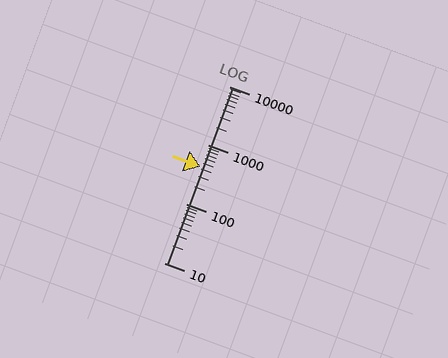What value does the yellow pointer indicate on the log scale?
The pointer indicates approximately 430.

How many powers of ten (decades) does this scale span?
The scale spans 3 decades, from 10 to 10000.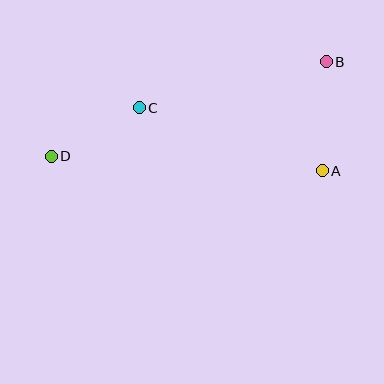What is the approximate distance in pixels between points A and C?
The distance between A and C is approximately 194 pixels.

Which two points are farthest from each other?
Points B and D are farthest from each other.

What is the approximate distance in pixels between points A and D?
The distance between A and D is approximately 272 pixels.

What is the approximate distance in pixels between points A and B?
The distance between A and B is approximately 109 pixels.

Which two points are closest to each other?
Points C and D are closest to each other.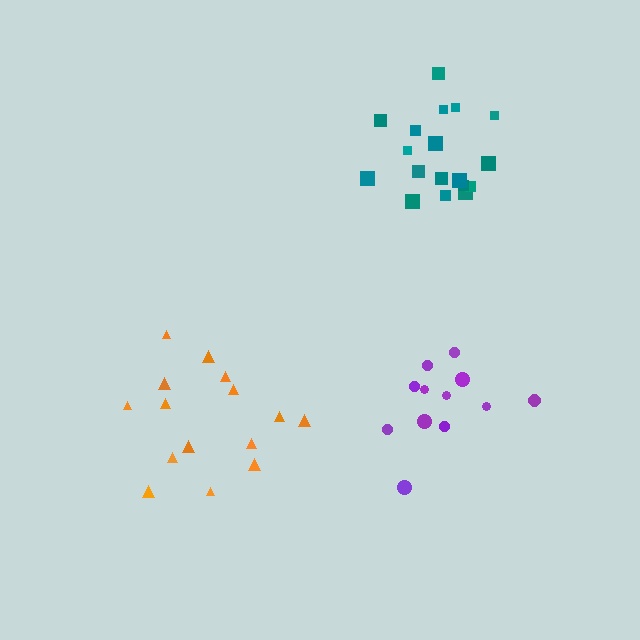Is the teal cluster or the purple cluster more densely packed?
Purple.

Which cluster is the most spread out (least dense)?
Orange.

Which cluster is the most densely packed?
Purple.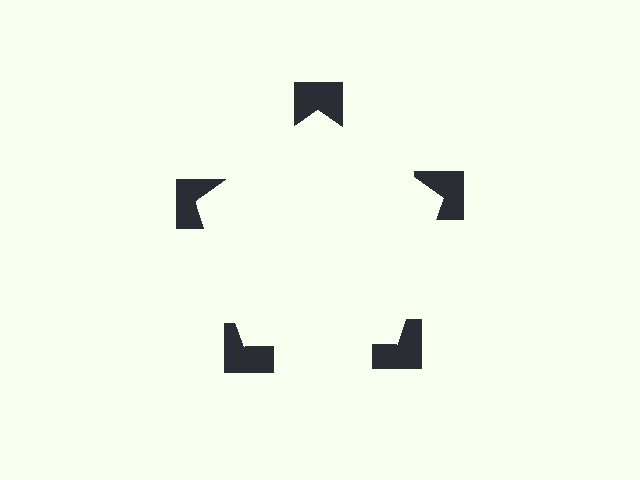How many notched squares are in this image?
There are 5 — one at each vertex of the illusory pentagon.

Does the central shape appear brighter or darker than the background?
It typically appears slightly brighter than the background, even though no actual brightness change is drawn.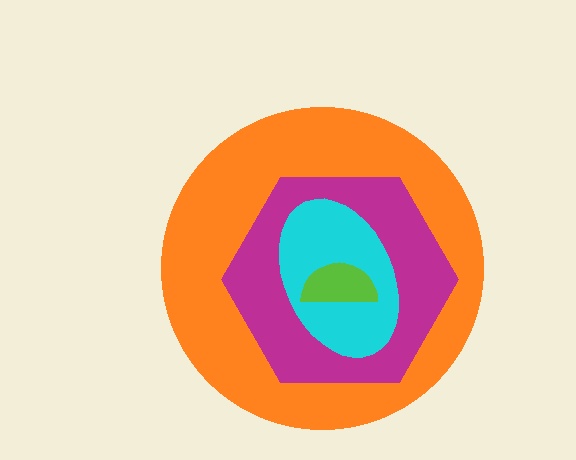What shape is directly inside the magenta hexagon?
The cyan ellipse.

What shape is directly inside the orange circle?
The magenta hexagon.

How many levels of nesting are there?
4.